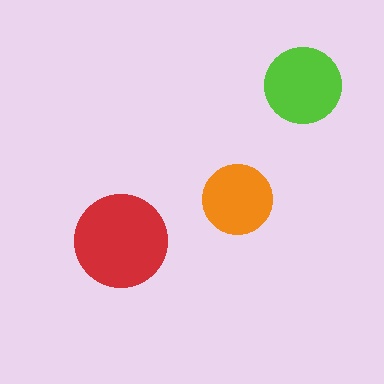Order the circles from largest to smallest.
the red one, the lime one, the orange one.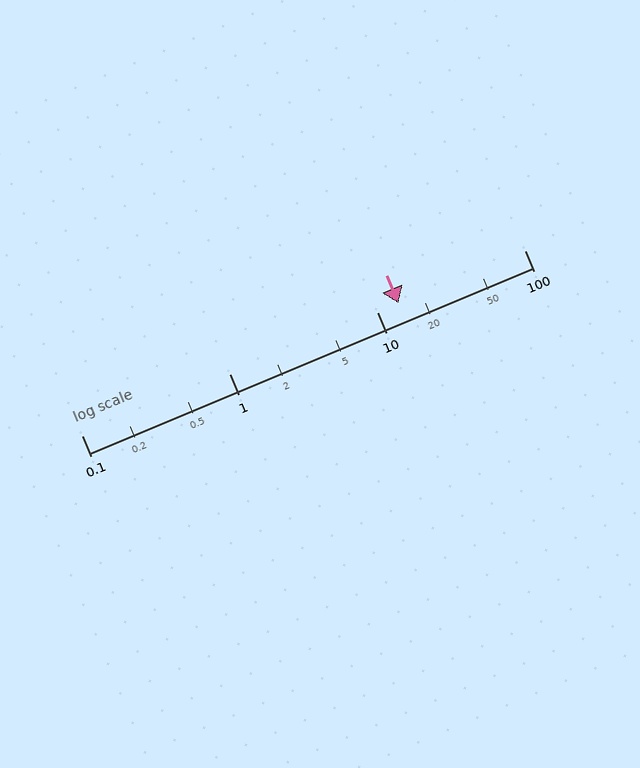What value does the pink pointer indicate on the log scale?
The pointer indicates approximately 14.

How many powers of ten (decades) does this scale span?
The scale spans 3 decades, from 0.1 to 100.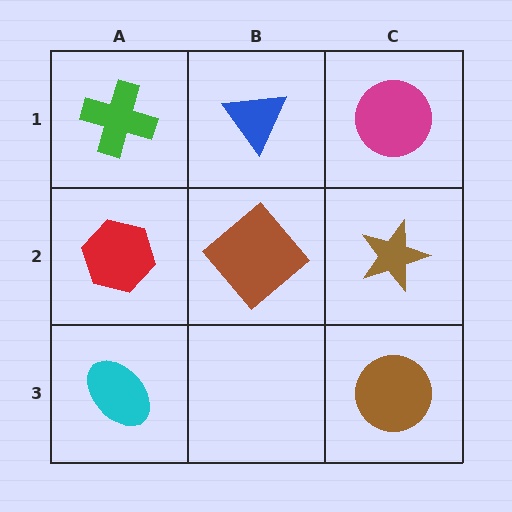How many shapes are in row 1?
3 shapes.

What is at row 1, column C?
A magenta circle.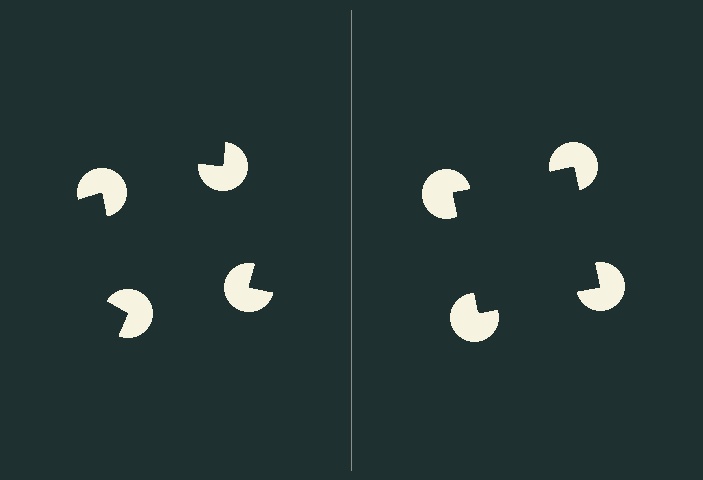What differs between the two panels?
The pac-man discs are positioned identically on both sides; only the wedge orientations differ. On the right they align to a square; on the left they are misaligned.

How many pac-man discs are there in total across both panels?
8 — 4 on each side.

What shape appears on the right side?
An illusory square.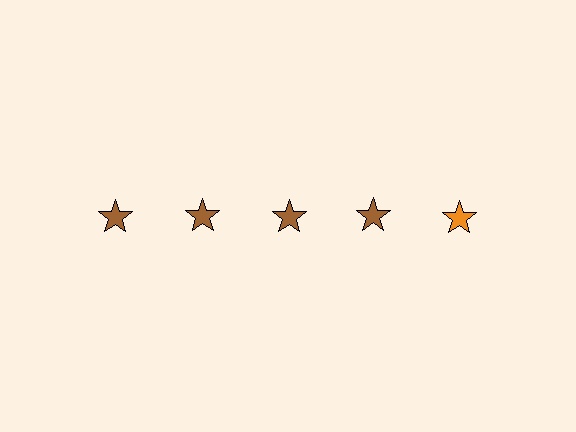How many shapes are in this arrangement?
There are 5 shapes arranged in a grid pattern.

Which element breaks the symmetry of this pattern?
The orange star in the top row, rightmost column breaks the symmetry. All other shapes are brown stars.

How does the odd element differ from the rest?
It has a different color: orange instead of brown.